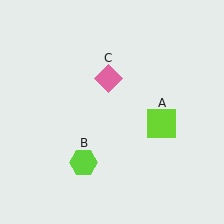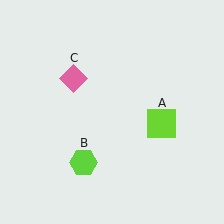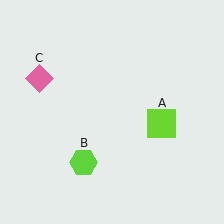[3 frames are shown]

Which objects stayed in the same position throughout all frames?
Lime square (object A) and lime hexagon (object B) remained stationary.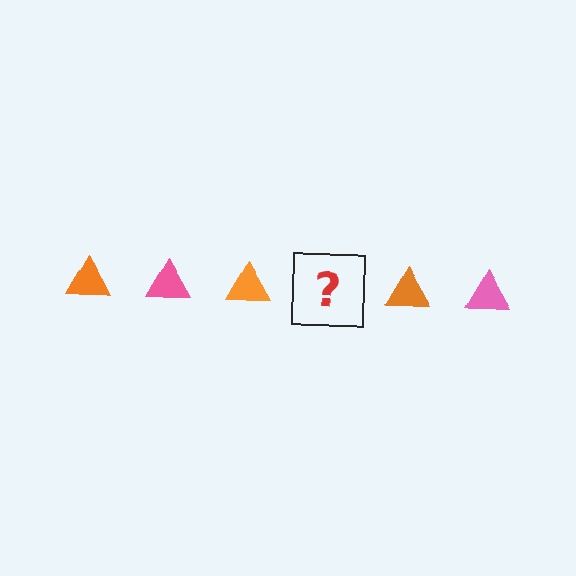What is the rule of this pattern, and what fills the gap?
The rule is that the pattern cycles through orange, pink triangles. The gap should be filled with a pink triangle.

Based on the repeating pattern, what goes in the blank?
The blank should be a pink triangle.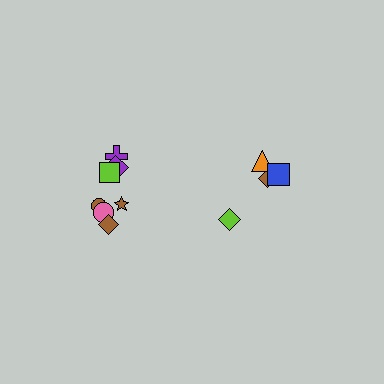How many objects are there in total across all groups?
There are 11 objects.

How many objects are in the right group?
There are 4 objects.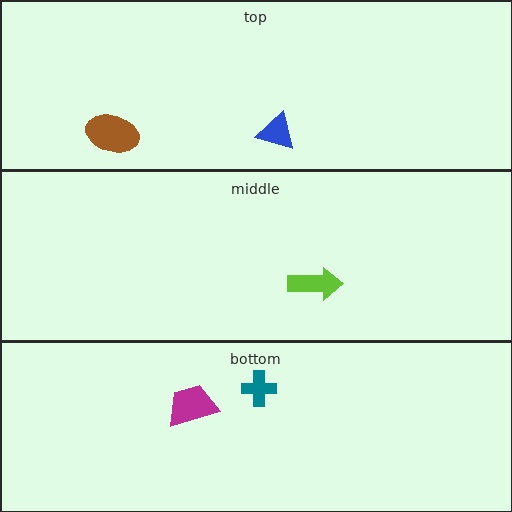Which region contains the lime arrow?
The middle region.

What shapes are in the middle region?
The lime arrow.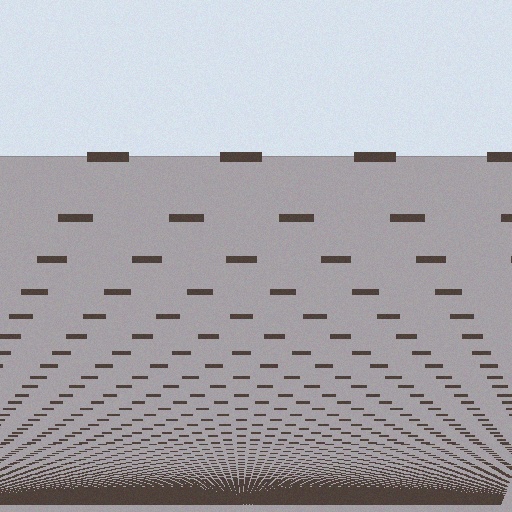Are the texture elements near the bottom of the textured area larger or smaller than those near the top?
Smaller. The gradient is inverted — elements near the bottom are smaller and denser.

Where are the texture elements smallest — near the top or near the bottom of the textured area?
Near the bottom.